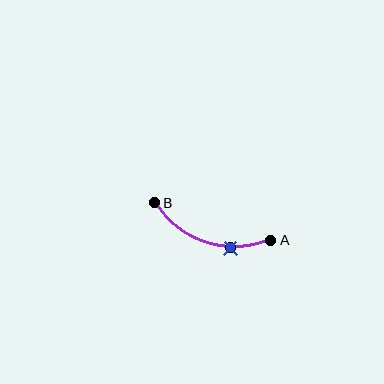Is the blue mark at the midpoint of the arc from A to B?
No. The blue mark lies on the arc but is closer to endpoint A. The arc midpoint would be at the point on the curve equidistant along the arc from both A and B.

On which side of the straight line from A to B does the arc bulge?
The arc bulges below the straight line connecting A and B.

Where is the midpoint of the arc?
The arc midpoint is the point on the curve farthest from the straight line joining A and B. It sits below that line.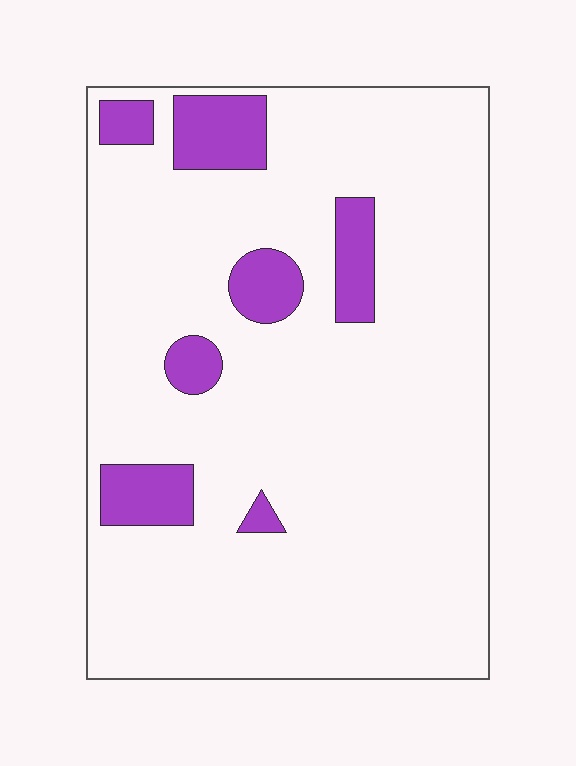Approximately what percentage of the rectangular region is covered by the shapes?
Approximately 10%.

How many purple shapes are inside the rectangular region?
7.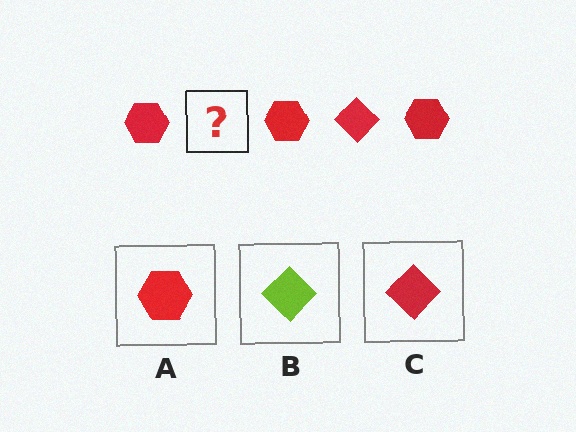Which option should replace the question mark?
Option C.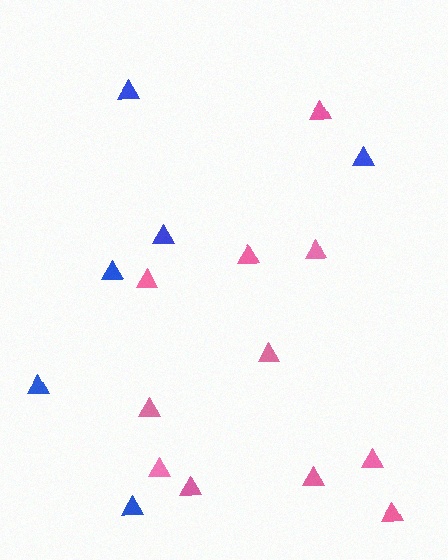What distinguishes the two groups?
There are 2 groups: one group of blue triangles (6) and one group of pink triangles (11).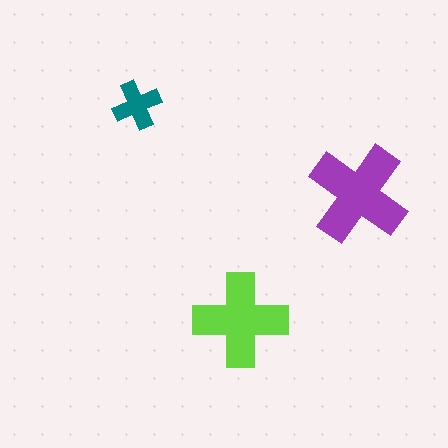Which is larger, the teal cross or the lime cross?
The lime one.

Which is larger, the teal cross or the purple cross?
The purple one.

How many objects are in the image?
There are 3 objects in the image.